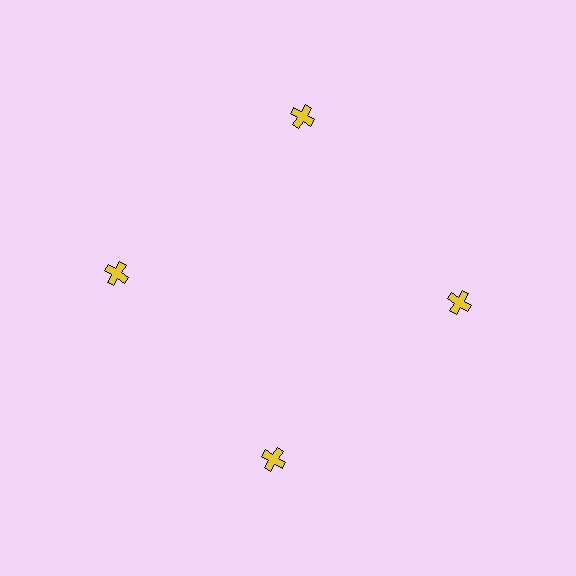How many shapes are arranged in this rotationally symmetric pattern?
There are 4 shapes, arranged in 4 groups of 1.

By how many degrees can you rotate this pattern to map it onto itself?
The pattern maps onto itself every 90 degrees of rotation.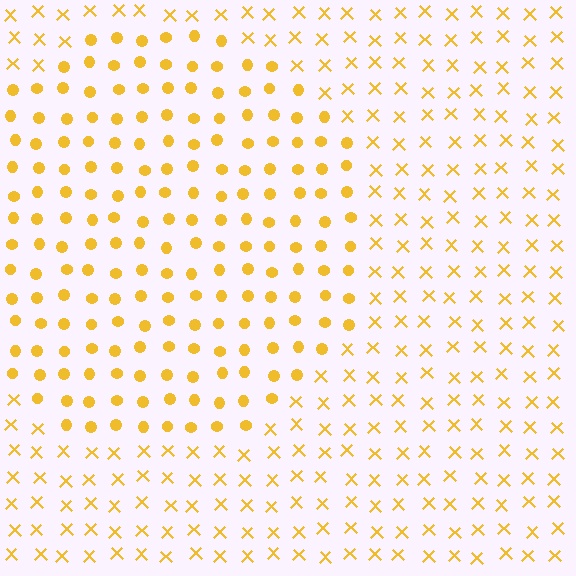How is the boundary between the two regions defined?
The boundary is defined by a change in element shape: circles inside vs. X marks outside. All elements share the same color and spacing.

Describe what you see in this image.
The image is filled with small yellow elements arranged in a uniform grid. A circle-shaped region contains circles, while the surrounding area contains X marks. The boundary is defined purely by the change in element shape.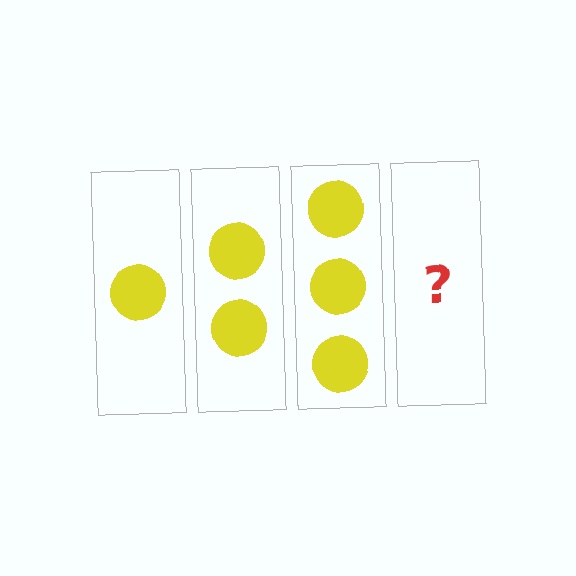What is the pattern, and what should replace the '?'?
The pattern is that each step adds one more circle. The '?' should be 4 circles.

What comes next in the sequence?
The next element should be 4 circles.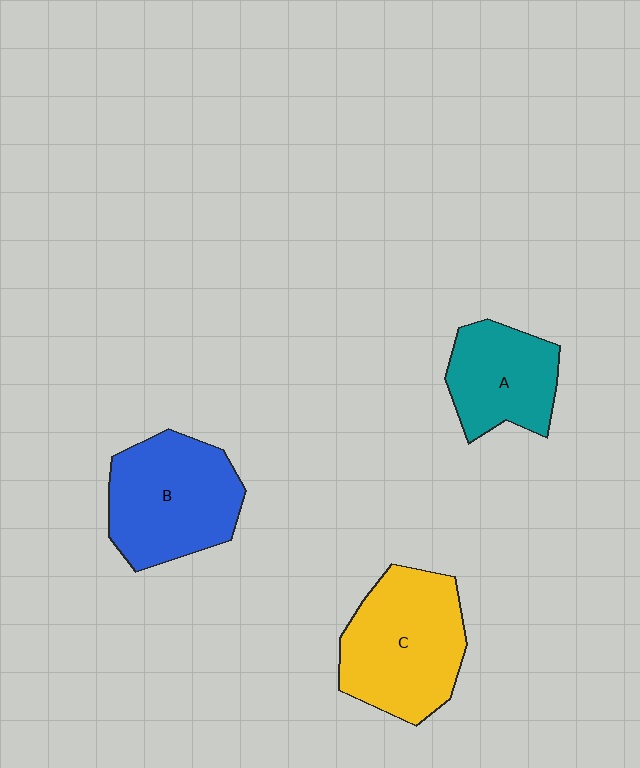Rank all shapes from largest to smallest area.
From largest to smallest: C (yellow), B (blue), A (teal).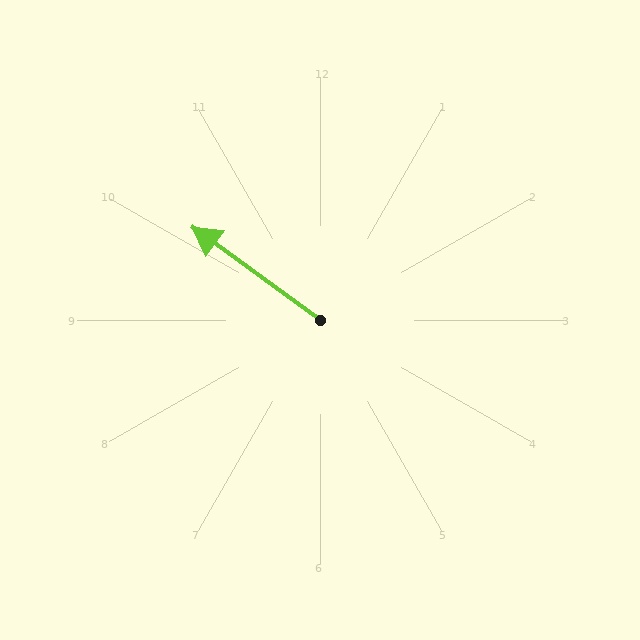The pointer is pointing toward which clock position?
Roughly 10 o'clock.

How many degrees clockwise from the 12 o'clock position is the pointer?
Approximately 306 degrees.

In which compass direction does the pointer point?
Northwest.